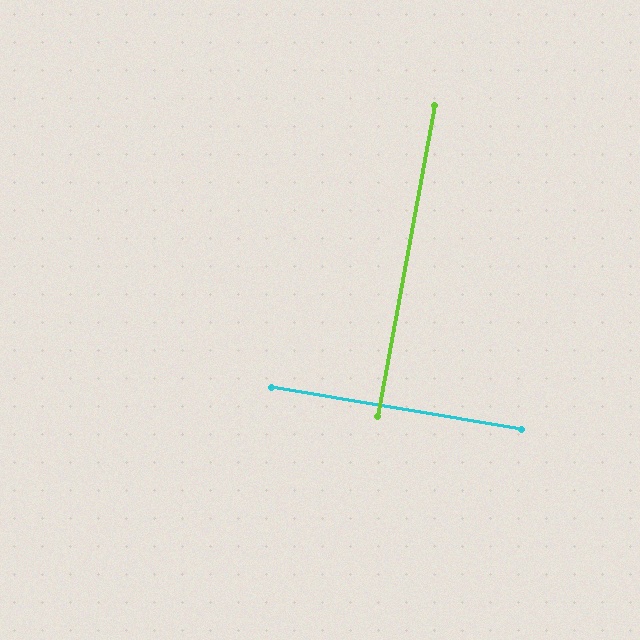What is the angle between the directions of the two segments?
Approximately 89 degrees.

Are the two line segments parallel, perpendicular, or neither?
Perpendicular — they meet at approximately 89°.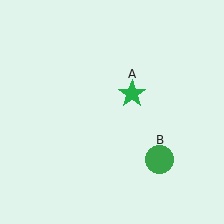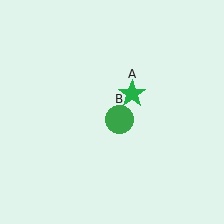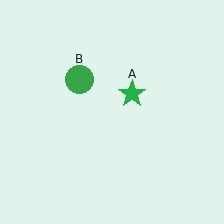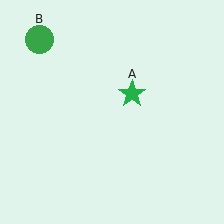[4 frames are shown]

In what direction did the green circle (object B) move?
The green circle (object B) moved up and to the left.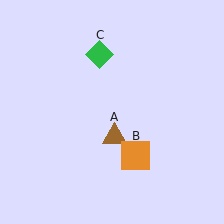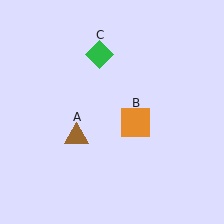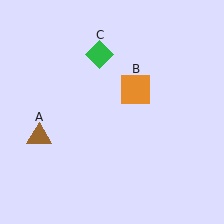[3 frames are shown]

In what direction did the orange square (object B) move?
The orange square (object B) moved up.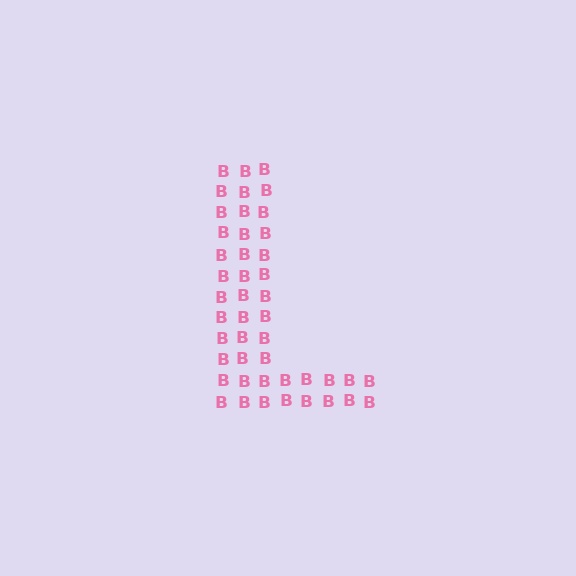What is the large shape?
The large shape is the letter L.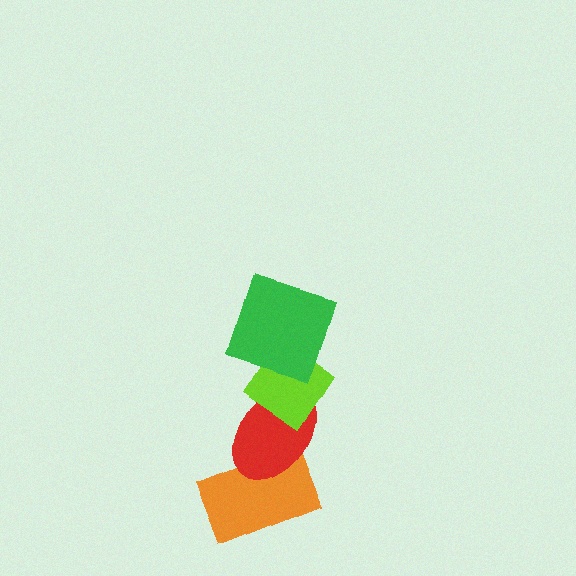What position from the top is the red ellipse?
The red ellipse is 3rd from the top.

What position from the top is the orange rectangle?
The orange rectangle is 4th from the top.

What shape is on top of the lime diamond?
The green square is on top of the lime diamond.